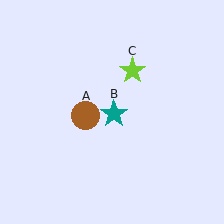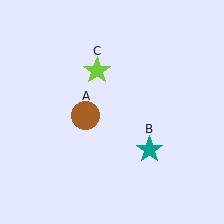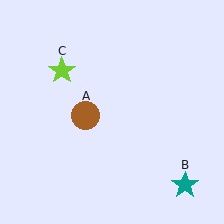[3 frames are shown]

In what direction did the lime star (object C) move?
The lime star (object C) moved left.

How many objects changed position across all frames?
2 objects changed position: teal star (object B), lime star (object C).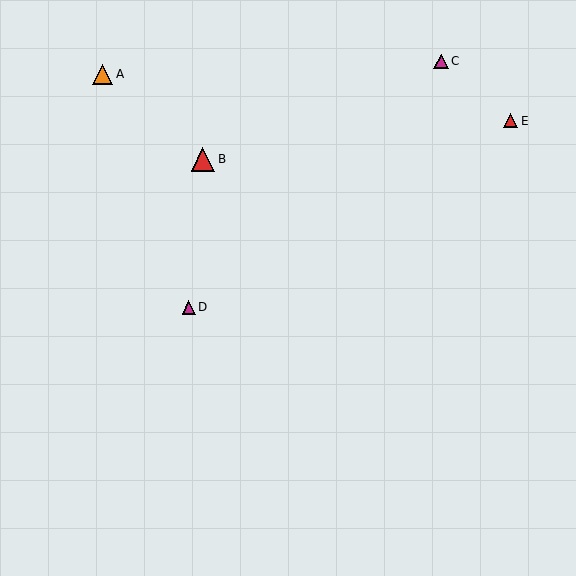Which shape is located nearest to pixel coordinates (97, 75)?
The orange triangle (labeled A) at (102, 74) is nearest to that location.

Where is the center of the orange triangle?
The center of the orange triangle is at (102, 74).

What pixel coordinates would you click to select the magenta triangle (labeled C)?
Click at (441, 61) to select the magenta triangle C.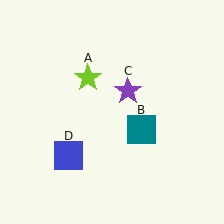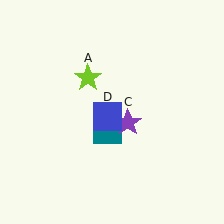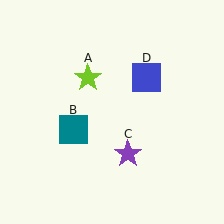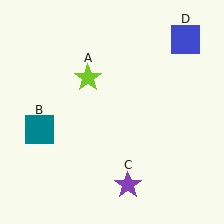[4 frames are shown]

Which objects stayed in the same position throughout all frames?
Lime star (object A) remained stationary.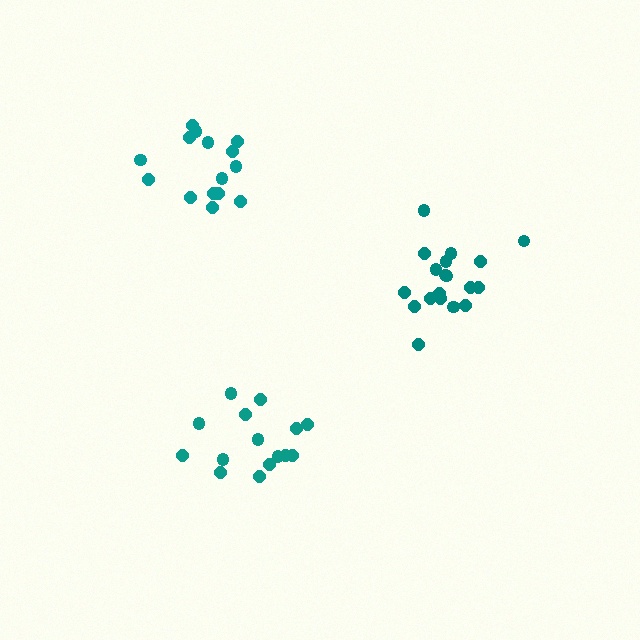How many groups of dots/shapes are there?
There are 3 groups.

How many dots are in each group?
Group 1: 19 dots, Group 2: 15 dots, Group 3: 15 dots (49 total).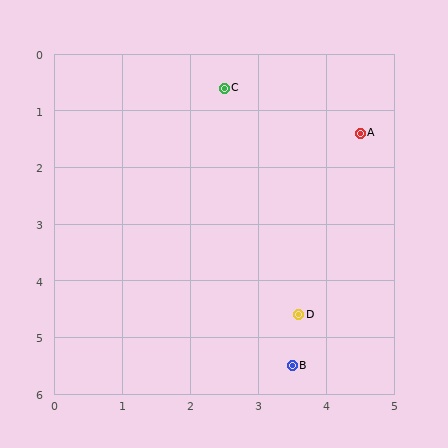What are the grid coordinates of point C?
Point C is at approximately (2.5, 0.6).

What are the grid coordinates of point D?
Point D is at approximately (3.6, 4.6).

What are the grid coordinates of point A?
Point A is at approximately (4.5, 1.4).